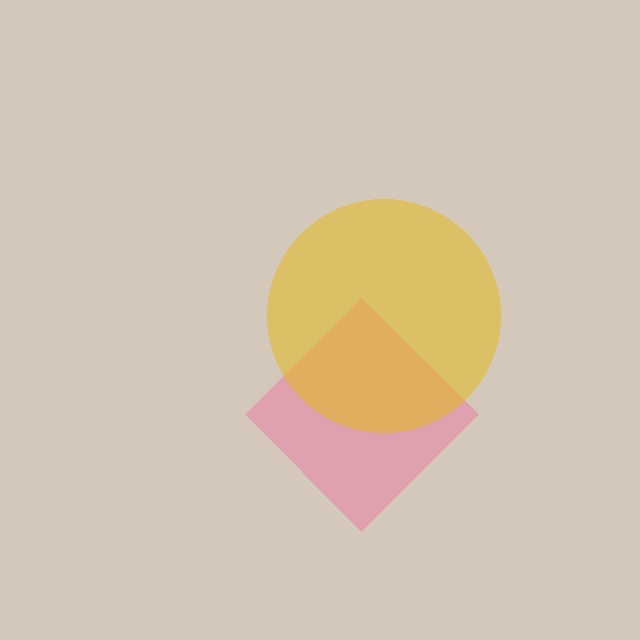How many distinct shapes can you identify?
There are 2 distinct shapes: a pink diamond, a yellow circle.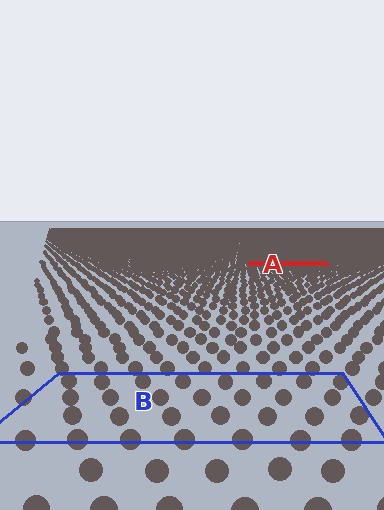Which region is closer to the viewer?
Region B is closer. The texture elements there are larger and more spread out.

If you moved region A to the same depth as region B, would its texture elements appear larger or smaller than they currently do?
They would appear larger. At a closer depth, the same texture elements are projected at a bigger on-screen size.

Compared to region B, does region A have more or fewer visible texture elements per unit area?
Region A has more texture elements per unit area — they are packed more densely because it is farther away.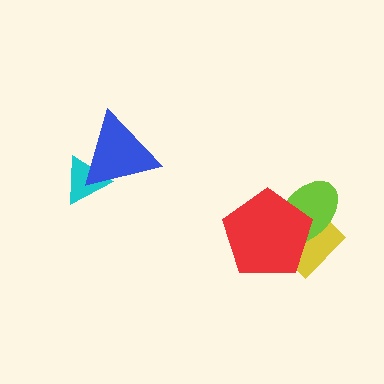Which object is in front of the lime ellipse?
The red pentagon is in front of the lime ellipse.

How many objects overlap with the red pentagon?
2 objects overlap with the red pentagon.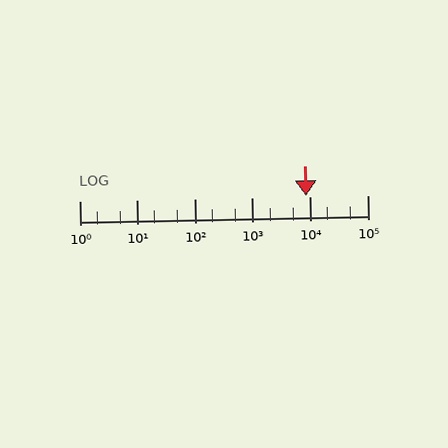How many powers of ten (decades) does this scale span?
The scale spans 5 decades, from 1 to 100000.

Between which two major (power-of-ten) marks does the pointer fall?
The pointer is between 1000 and 10000.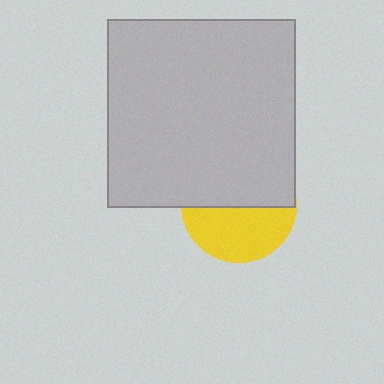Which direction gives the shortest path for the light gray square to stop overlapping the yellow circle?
Moving up gives the shortest separation.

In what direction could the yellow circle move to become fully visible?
The yellow circle could move down. That would shift it out from behind the light gray square entirely.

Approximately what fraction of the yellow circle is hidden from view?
Roughly 52% of the yellow circle is hidden behind the light gray square.